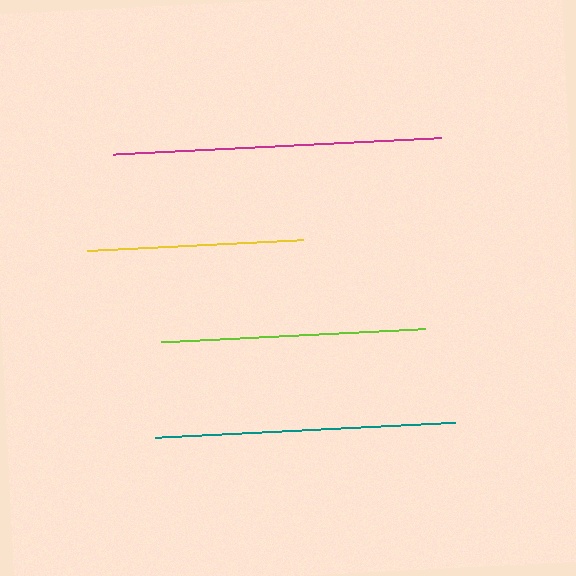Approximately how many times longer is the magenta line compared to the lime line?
The magenta line is approximately 1.2 times the length of the lime line.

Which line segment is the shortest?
The yellow line is the shortest at approximately 216 pixels.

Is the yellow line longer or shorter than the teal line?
The teal line is longer than the yellow line.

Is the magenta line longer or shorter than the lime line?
The magenta line is longer than the lime line.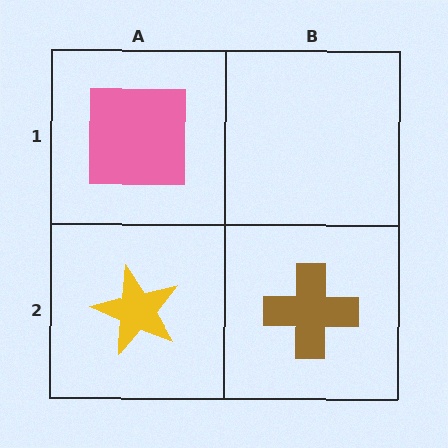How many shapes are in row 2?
2 shapes.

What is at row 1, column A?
A pink square.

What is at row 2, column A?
A yellow star.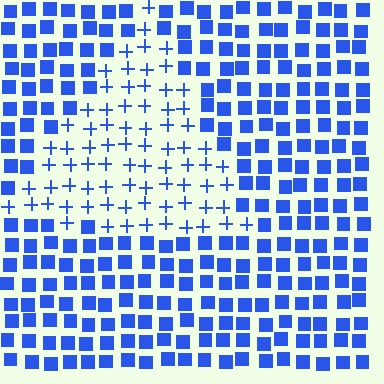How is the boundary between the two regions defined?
The boundary is defined by a change in element shape: plus signs inside vs. squares outside. All elements share the same color and spacing.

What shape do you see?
I see a triangle.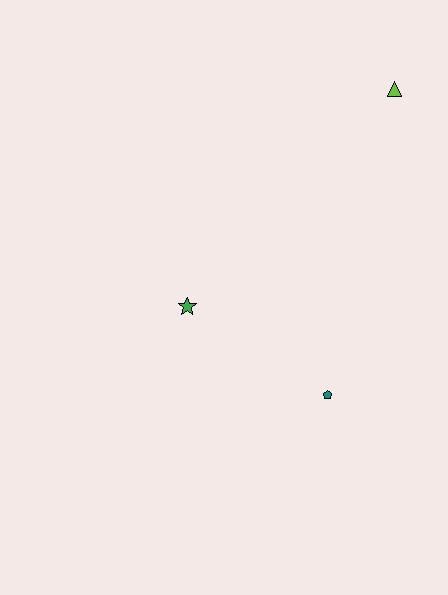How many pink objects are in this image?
There are no pink objects.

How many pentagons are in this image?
There is 1 pentagon.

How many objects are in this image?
There are 3 objects.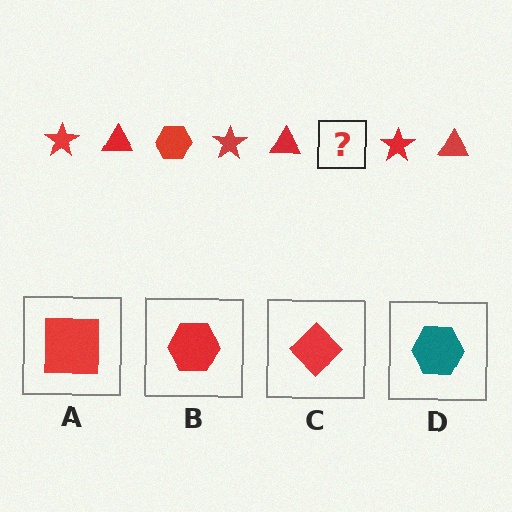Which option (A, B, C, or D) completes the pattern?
B.